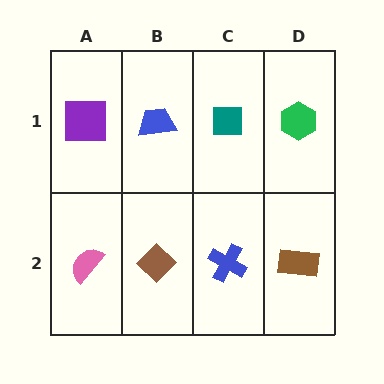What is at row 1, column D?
A green hexagon.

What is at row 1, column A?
A purple square.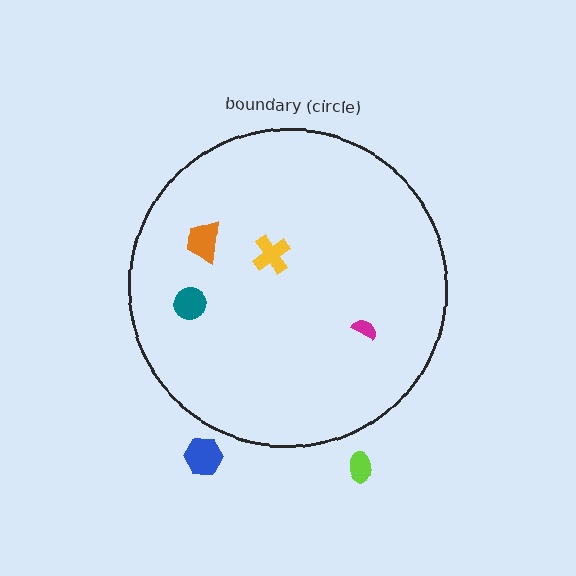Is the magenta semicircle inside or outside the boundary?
Inside.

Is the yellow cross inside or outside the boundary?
Inside.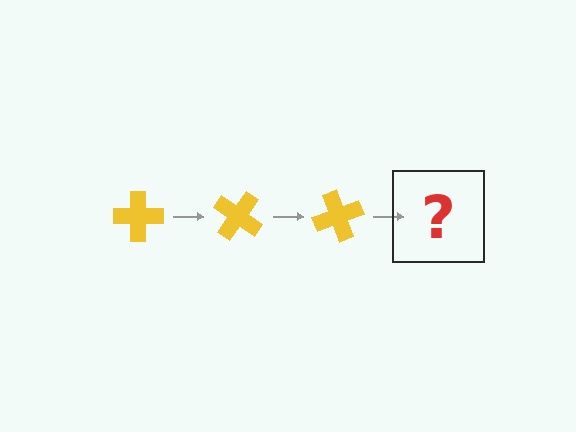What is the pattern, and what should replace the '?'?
The pattern is that the cross rotates 35 degrees each step. The '?' should be a yellow cross rotated 105 degrees.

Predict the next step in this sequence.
The next step is a yellow cross rotated 105 degrees.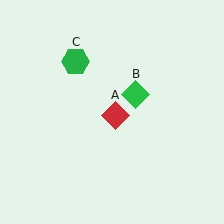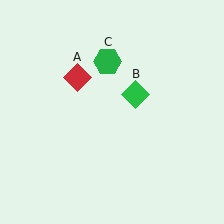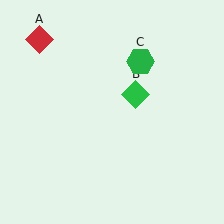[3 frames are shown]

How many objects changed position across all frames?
2 objects changed position: red diamond (object A), green hexagon (object C).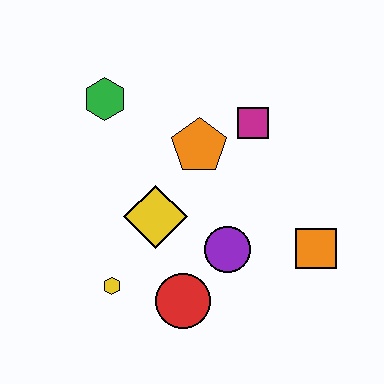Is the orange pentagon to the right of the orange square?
No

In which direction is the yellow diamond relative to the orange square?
The yellow diamond is to the left of the orange square.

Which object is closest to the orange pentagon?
The magenta square is closest to the orange pentagon.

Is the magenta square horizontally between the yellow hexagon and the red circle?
No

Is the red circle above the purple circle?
No